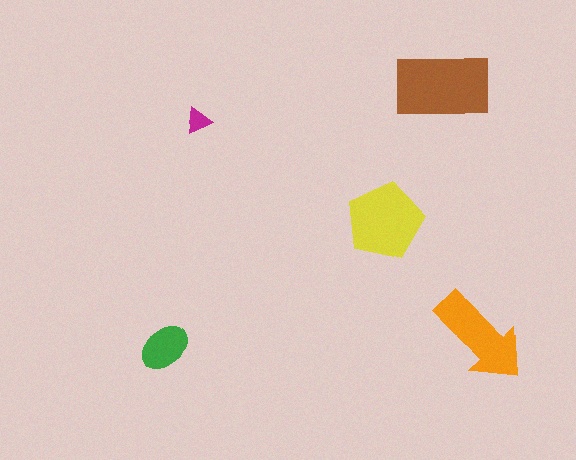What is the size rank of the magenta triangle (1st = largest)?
5th.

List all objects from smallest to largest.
The magenta triangle, the green ellipse, the orange arrow, the yellow pentagon, the brown rectangle.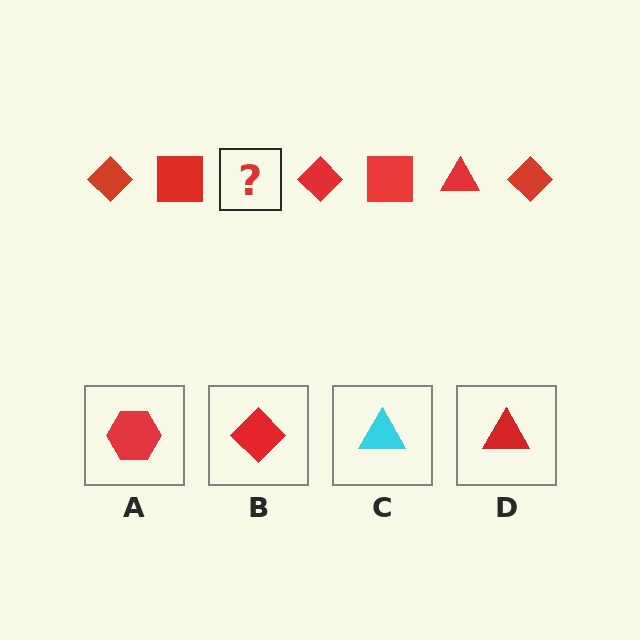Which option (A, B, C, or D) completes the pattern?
D.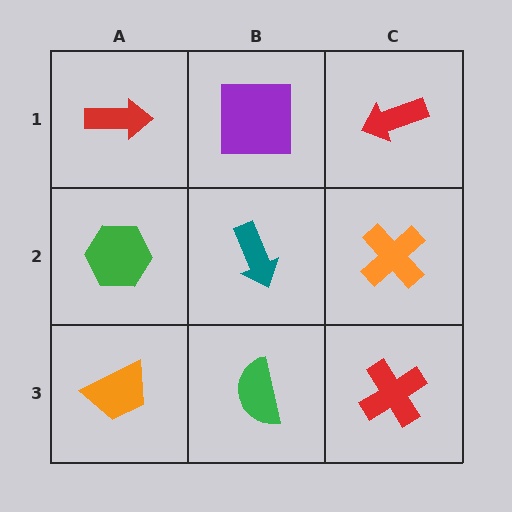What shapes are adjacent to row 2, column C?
A red arrow (row 1, column C), a red cross (row 3, column C), a teal arrow (row 2, column B).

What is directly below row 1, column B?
A teal arrow.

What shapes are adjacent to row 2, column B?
A purple square (row 1, column B), a green semicircle (row 3, column B), a green hexagon (row 2, column A), an orange cross (row 2, column C).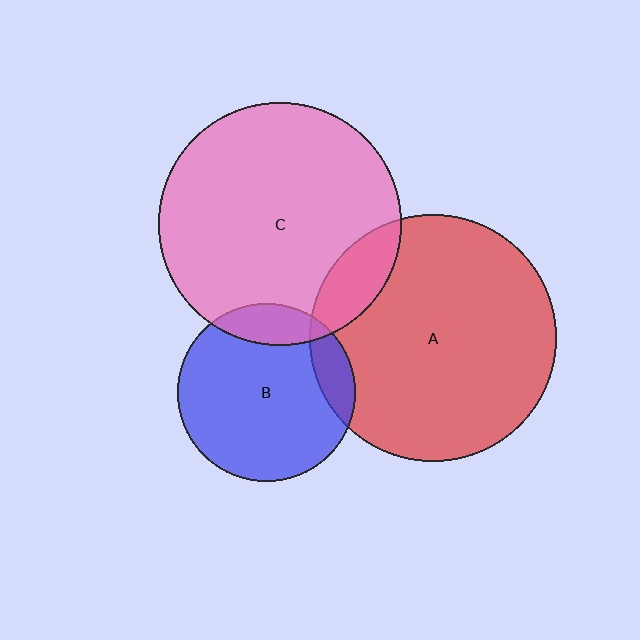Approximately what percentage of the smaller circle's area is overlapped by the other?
Approximately 10%.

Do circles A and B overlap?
Yes.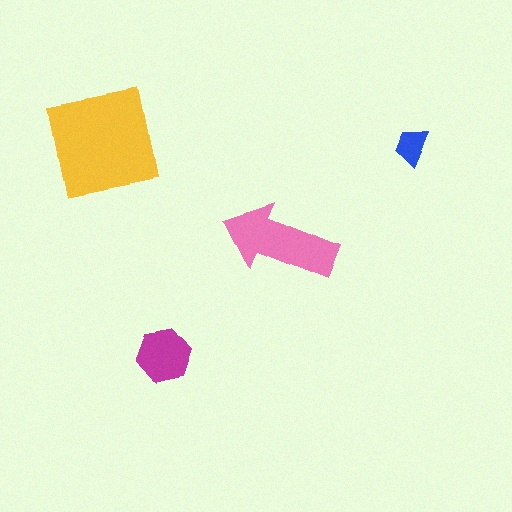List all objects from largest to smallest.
The yellow square, the pink arrow, the magenta hexagon, the blue trapezoid.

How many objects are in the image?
There are 4 objects in the image.